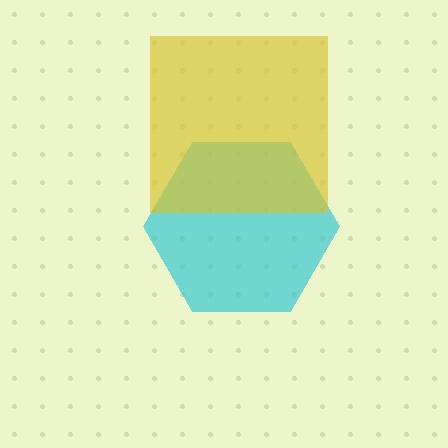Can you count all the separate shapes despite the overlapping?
Yes, there are 2 separate shapes.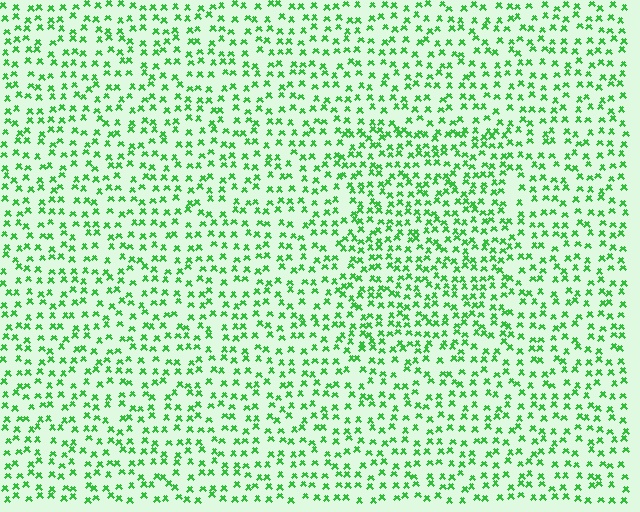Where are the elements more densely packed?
The elements are more densely packed inside the rectangle boundary.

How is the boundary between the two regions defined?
The boundary is defined by a change in element density (approximately 1.5x ratio). All elements are the same color, size, and shape.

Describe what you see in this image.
The image contains small green elements arranged at two different densities. A rectangle-shaped region is visible where the elements are more densely packed than the surrounding area.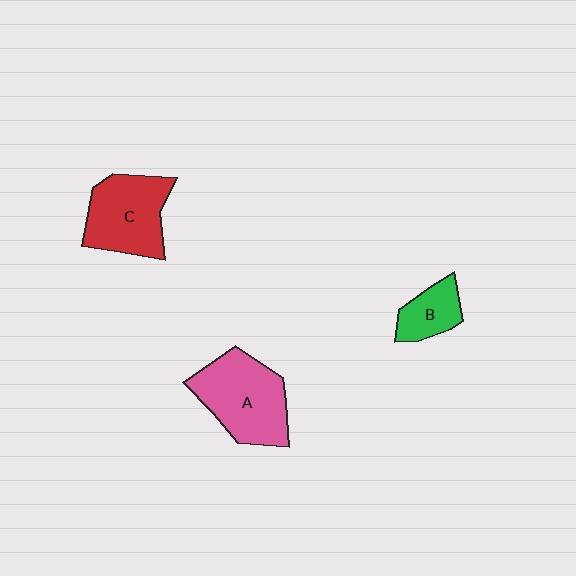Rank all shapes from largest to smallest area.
From largest to smallest: A (pink), C (red), B (green).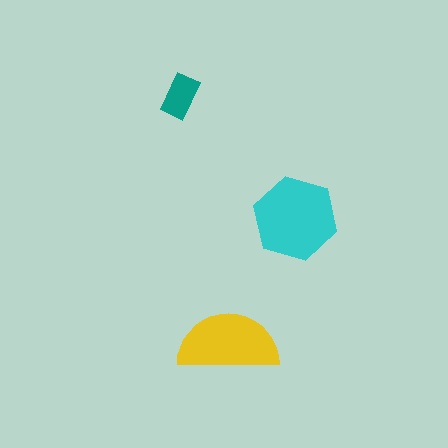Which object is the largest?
The cyan hexagon.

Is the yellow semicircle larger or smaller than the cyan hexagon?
Smaller.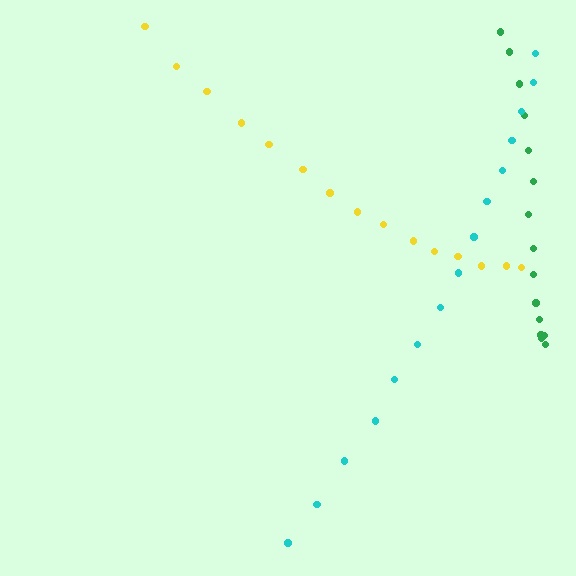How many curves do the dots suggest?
There are 3 distinct paths.